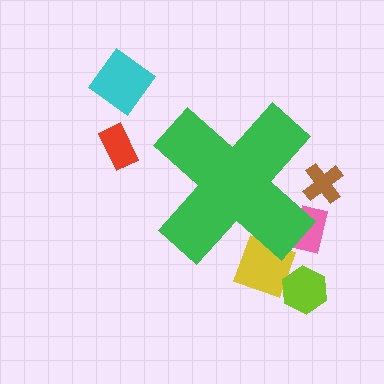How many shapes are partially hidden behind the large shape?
3 shapes are partially hidden.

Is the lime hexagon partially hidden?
No, the lime hexagon is fully visible.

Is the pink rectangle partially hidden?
Yes, the pink rectangle is partially hidden behind the green cross.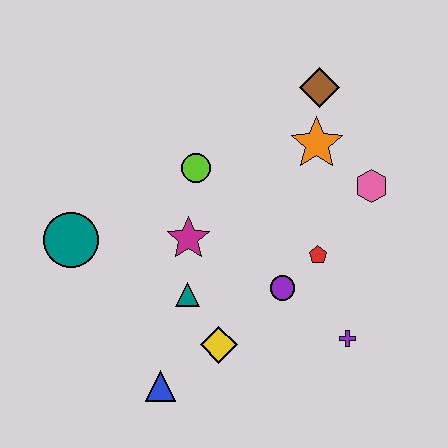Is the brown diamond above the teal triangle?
Yes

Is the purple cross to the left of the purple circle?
No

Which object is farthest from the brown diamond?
The blue triangle is farthest from the brown diamond.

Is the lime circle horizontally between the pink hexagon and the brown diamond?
No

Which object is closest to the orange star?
The brown diamond is closest to the orange star.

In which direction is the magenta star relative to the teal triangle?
The magenta star is above the teal triangle.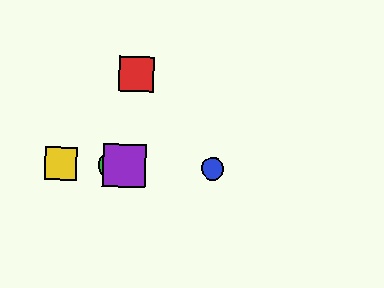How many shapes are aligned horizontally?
4 shapes (the blue circle, the green circle, the yellow square, the purple square) are aligned horizontally.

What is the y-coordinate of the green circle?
The green circle is at y≈165.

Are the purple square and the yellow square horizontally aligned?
Yes, both are at y≈166.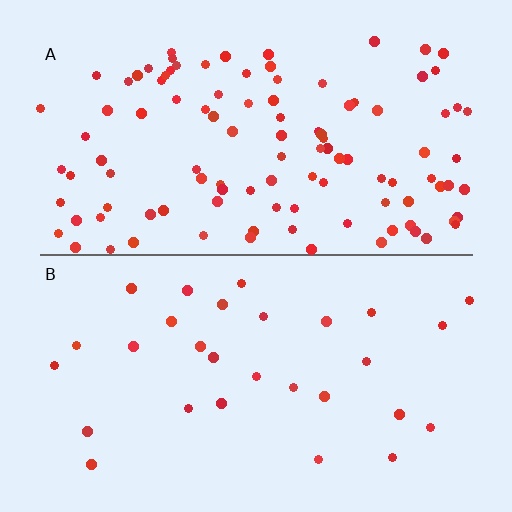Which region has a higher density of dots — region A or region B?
A (the top).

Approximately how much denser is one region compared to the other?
Approximately 3.7× — region A over region B.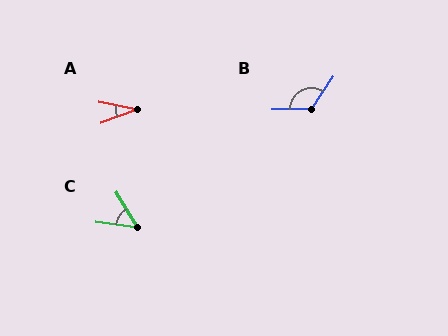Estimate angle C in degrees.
Approximately 52 degrees.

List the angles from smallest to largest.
A (31°), C (52°), B (125°).